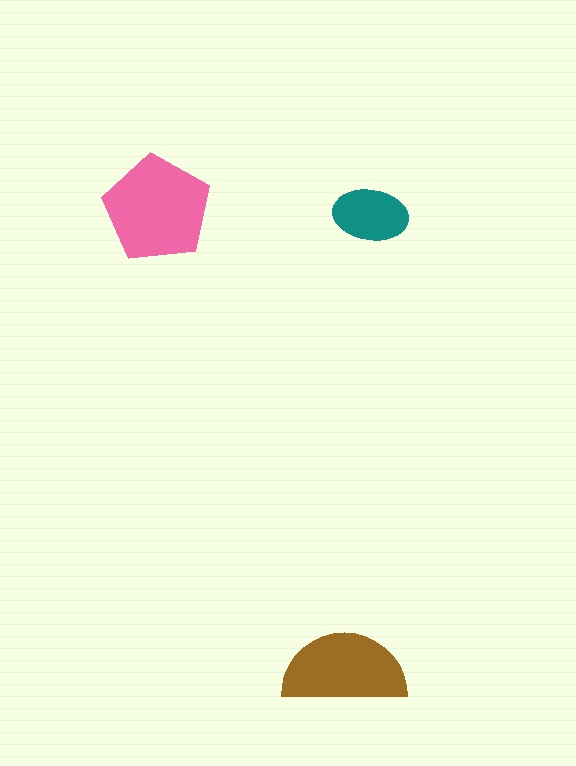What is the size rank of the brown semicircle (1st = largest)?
2nd.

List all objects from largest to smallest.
The pink pentagon, the brown semicircle, the teal ellipse.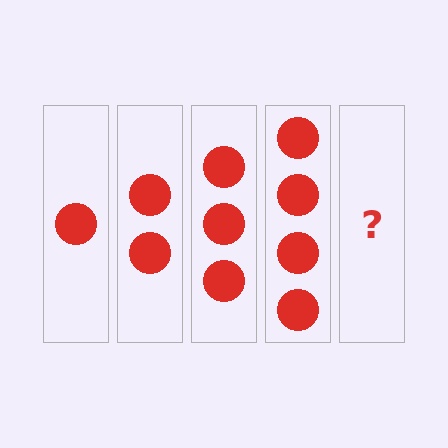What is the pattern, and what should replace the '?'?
The pattern is that each step adds one more circle. The '?' should be 5 circles.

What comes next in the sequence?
The next element should be 5 circles.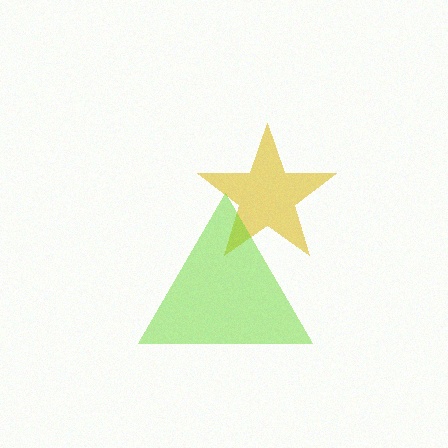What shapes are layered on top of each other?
The layered shapes are: a yellow star, a lime triangle.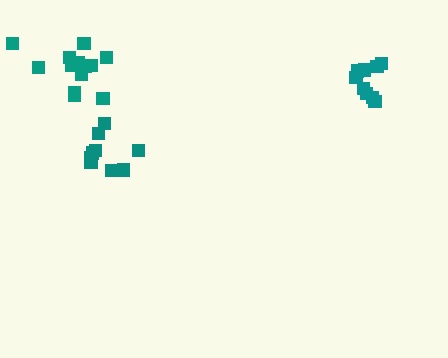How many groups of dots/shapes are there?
There are 3 groups.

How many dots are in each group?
Group 1: 9 dots, Group 2: 13 dots, Group 3: 9 dots (31 total).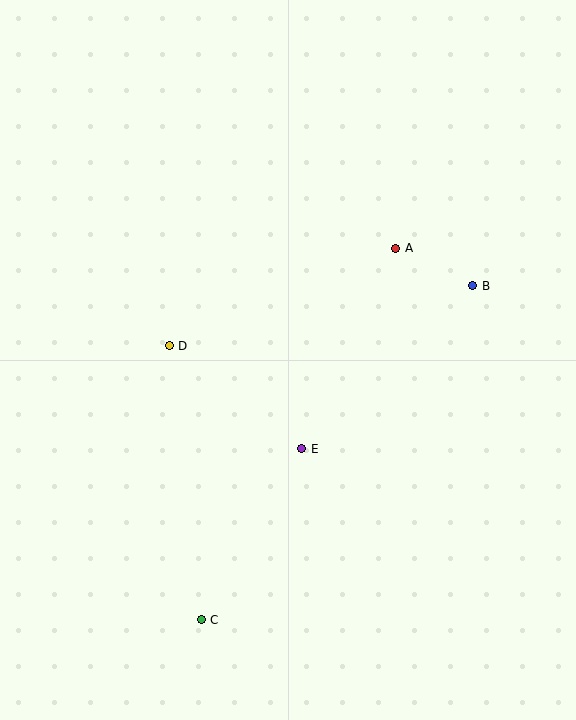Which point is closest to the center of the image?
Point E at (302, 449) is closest to the center.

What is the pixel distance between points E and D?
The distance between E and D is 168 pixels.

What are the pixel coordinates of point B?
Point B is at (473, 286).